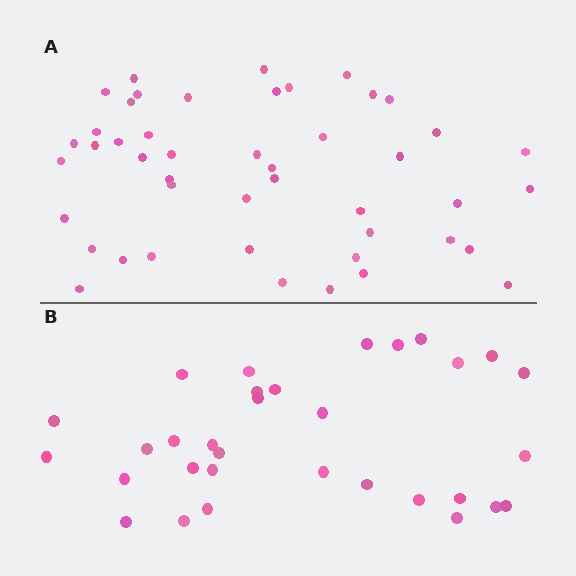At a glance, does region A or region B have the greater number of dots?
Region A (the top region) has more dots.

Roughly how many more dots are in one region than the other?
Region A has approximately 15 more dots than region B.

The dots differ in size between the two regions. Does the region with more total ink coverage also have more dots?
No. Region B has more total ink coverage because its dots are larger, but region A actually contains more individual dots. Total area can be misleading — the number of items is what matters here.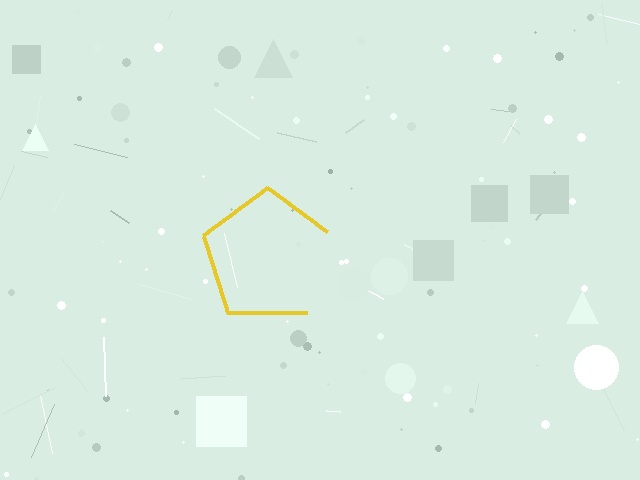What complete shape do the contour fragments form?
The contour fragments form a pentagon.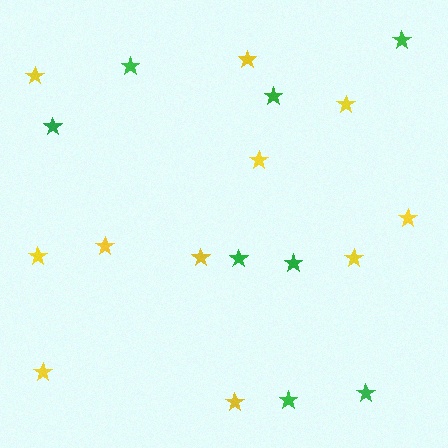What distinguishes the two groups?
There are 2 groups: one group of green stars (8) and one group of yellow stars (11).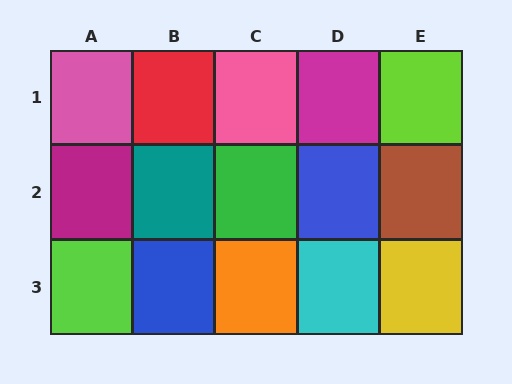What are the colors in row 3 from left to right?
Lime, blue, orange, cyan, yellow.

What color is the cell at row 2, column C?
Green.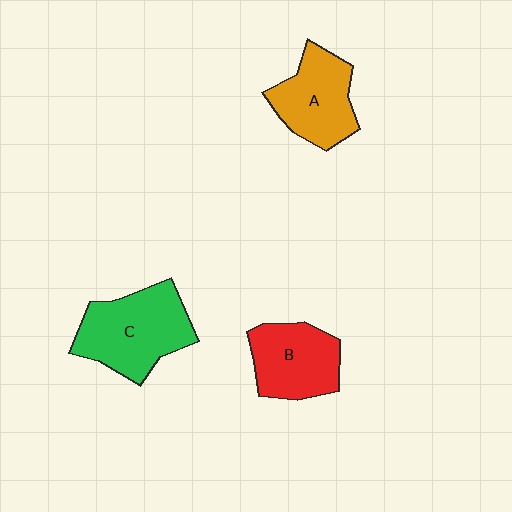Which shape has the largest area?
Shape C (green).